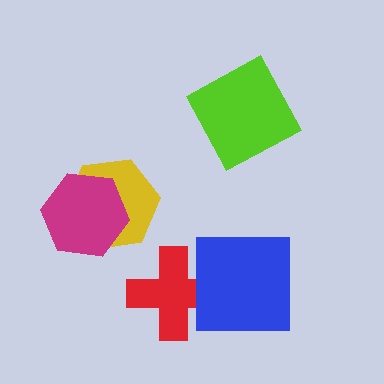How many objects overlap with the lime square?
0 objects overlap with the lime square.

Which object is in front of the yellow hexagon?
The magenta hexagon is in front of the yellow hexagon.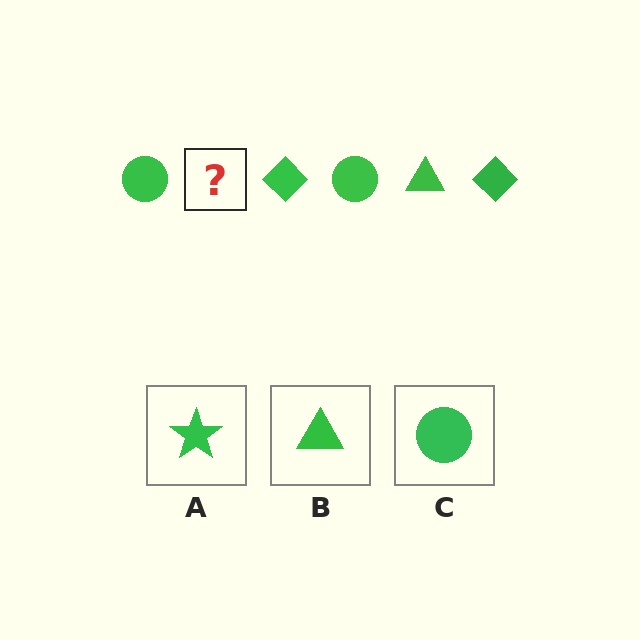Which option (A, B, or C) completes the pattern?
B.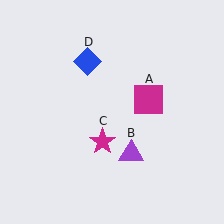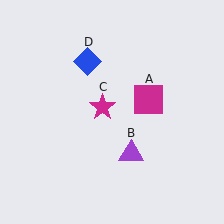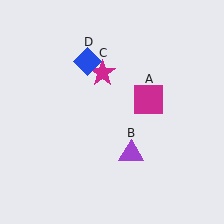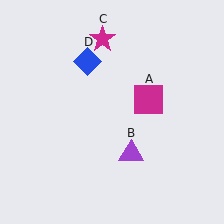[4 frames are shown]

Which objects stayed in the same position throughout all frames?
Magenta square (object A) and purple triangle (object B) and blue diamond (object D) remained stationary.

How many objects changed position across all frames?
1 object changed position: magenta star (object C).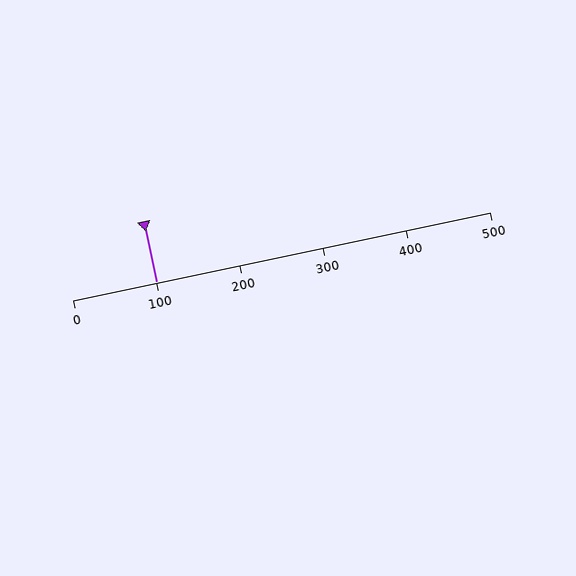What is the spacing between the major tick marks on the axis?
The major ticks are spaced 100 apart.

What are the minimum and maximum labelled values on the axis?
The axis runs from 0 to 500.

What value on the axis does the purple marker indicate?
The marker indicates approximately 100.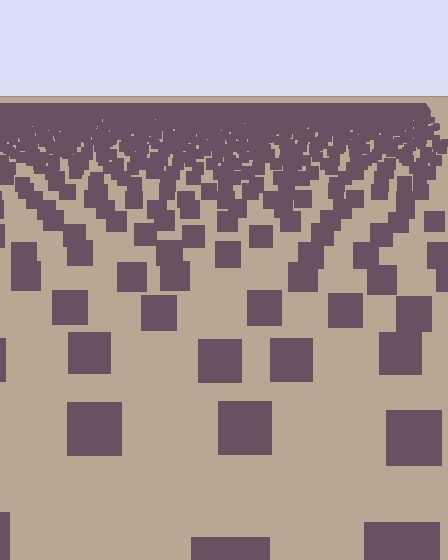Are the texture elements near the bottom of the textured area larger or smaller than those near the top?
Larger. Near the bottom, elements are closer to the viewer and appear at a bigger on-screen size.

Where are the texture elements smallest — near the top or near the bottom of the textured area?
Near the top.